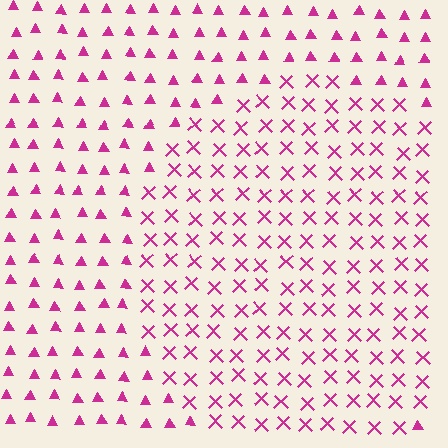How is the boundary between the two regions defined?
The boundary is defined by a change in element shape: X marks inside vs. triangles outside. All elements share the same color and spacing.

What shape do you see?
I see a circle.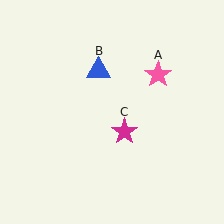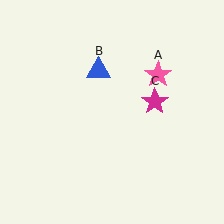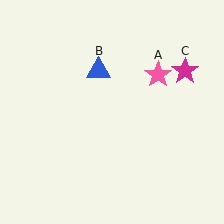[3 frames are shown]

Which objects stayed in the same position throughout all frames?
Pink star (object A) and blue triangle (object B) remained stationary.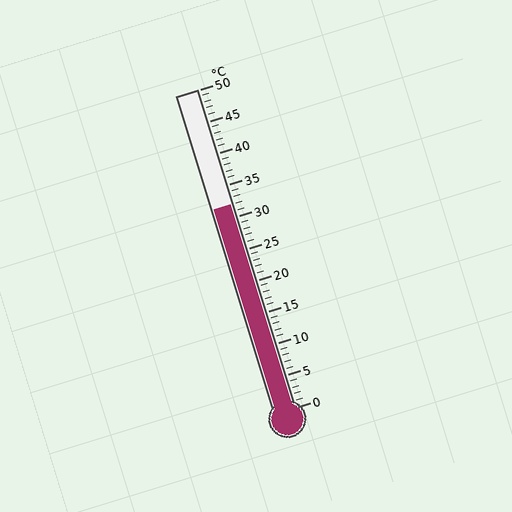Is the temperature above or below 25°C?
The temperature is above 25°C.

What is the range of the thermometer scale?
The thermometer scale ranges from 0°C to 50°C.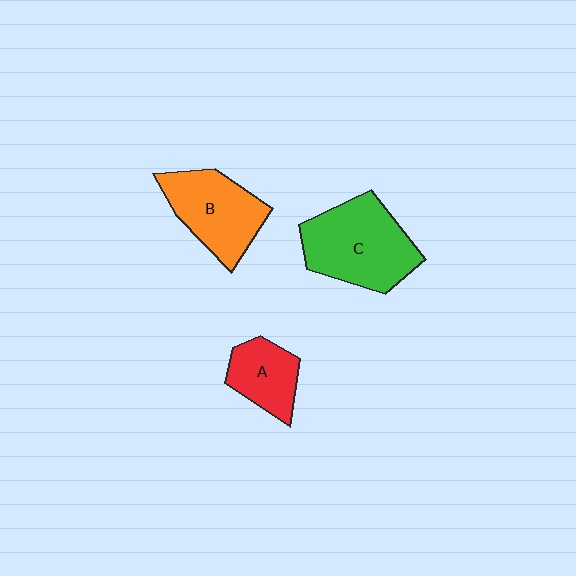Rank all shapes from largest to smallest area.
From largest to smallest: C (green), B (orange), A (red).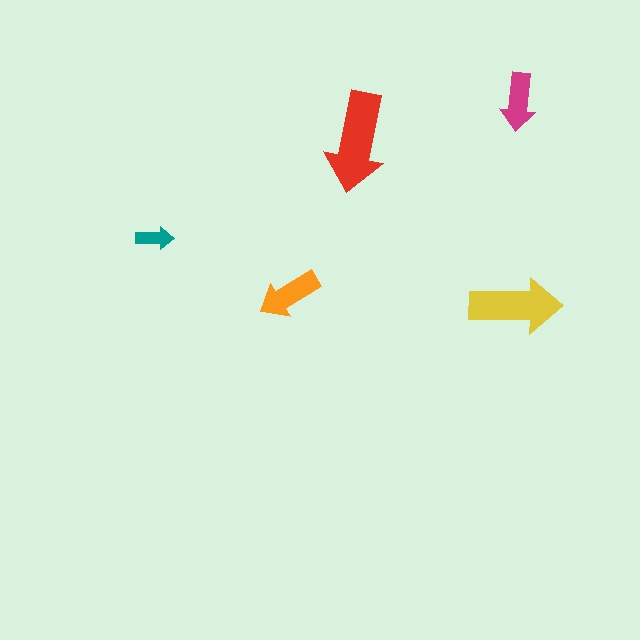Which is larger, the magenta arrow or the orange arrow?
The orange one.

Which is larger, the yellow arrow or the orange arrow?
The yellow one.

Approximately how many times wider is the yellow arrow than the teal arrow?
About 2.5 times wider.